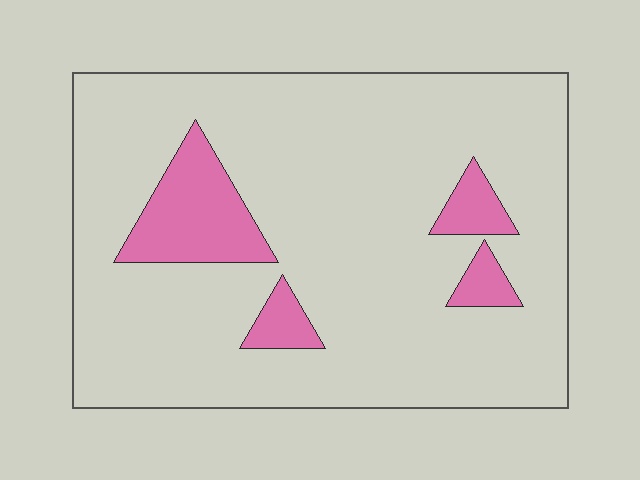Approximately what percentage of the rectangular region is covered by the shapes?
Approximately 15%.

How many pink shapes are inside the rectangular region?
4.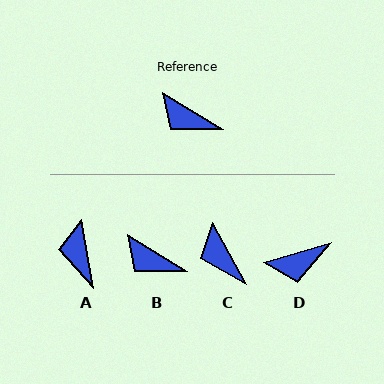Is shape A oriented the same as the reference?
No, it is off by about 49 degrees.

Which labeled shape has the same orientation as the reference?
B.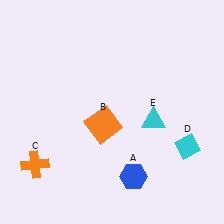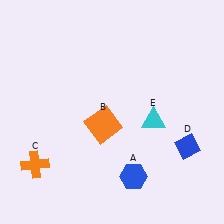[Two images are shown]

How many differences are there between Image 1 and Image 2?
There is 1 difference between the two images.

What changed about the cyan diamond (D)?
In Image 1, D is cyan. In Image 2, it changed to blue.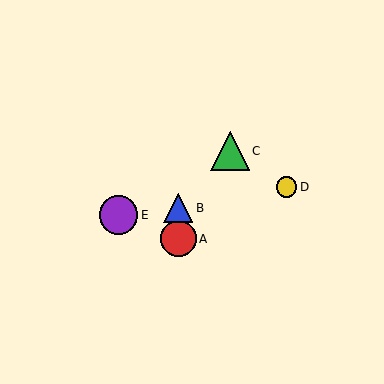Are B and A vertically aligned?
Yes, both are at x≈178.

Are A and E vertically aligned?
No, A is at x≈178 and E is at x≈119.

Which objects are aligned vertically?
Objects A, B are aligned vertically.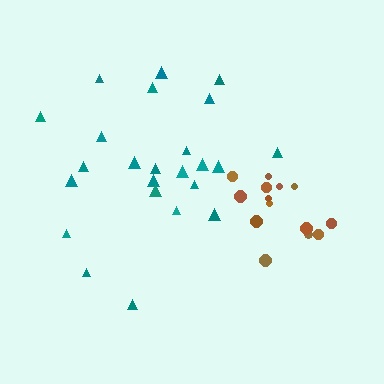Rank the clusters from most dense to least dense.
brown, teal.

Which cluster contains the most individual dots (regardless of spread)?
Teal (24).